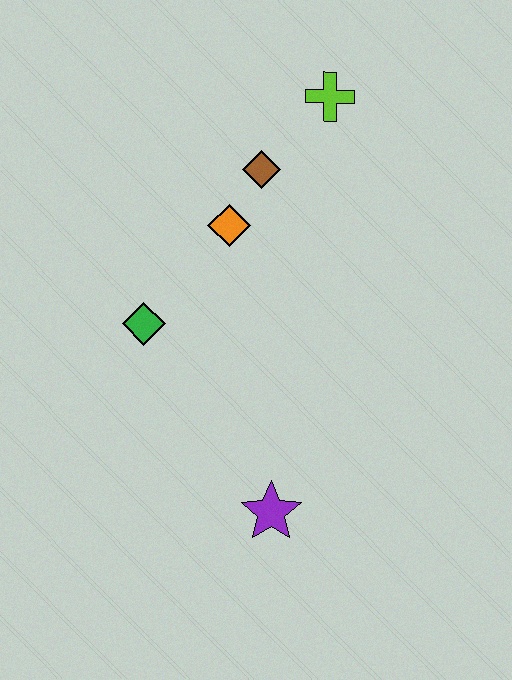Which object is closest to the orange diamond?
The brown diamond is closest to the orange diamond.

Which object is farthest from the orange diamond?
The purple star is farthest from the orange diamond.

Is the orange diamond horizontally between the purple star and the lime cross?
No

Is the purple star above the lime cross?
No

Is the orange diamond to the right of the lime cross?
No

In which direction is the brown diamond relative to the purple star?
The brown diamond is above the purple star.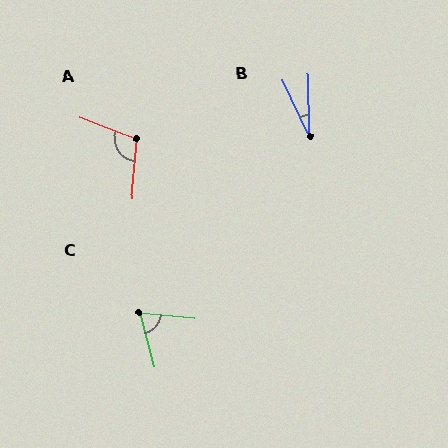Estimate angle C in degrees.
Approximately 70 degrees.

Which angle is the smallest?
B, at approximately 24 degrees.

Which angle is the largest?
A, at approximately 106 degrees.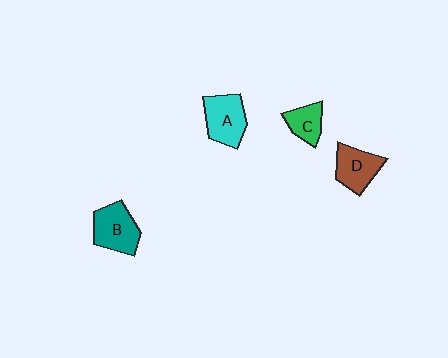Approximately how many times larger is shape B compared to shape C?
Approximately 1.6 times.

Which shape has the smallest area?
Shape C (green).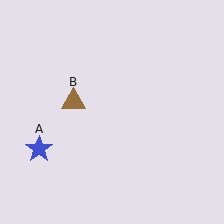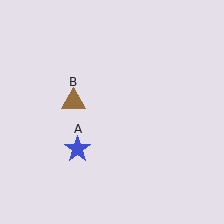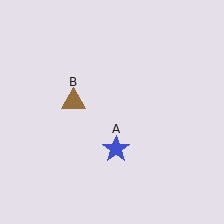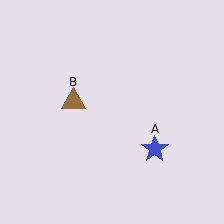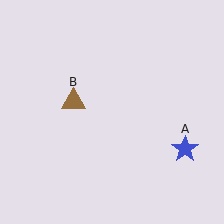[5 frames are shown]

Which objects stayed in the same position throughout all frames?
Brown triangle (object B) remained stationary.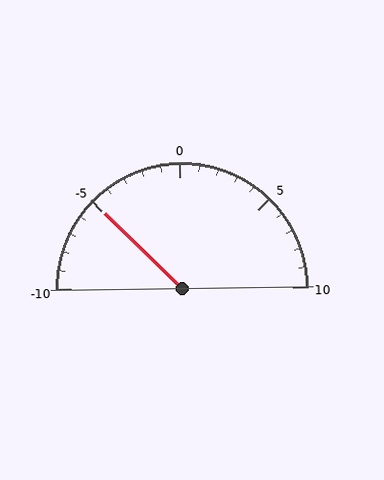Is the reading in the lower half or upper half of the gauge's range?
The reading is in the lower half of the range (-10 to 10).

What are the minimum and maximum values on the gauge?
The gauge ranges from -10 to 10.